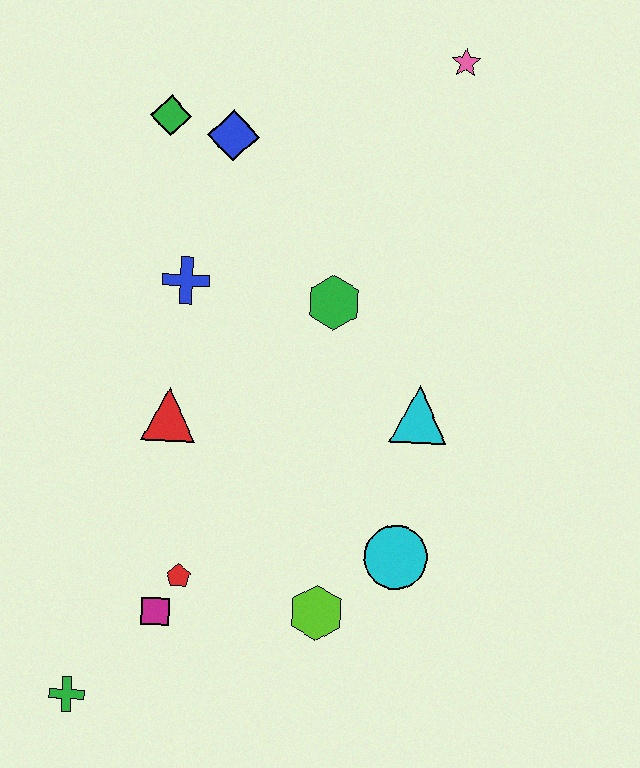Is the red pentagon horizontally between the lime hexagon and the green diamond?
Yes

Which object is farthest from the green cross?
The pink star is farthest from the green cross.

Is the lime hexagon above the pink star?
No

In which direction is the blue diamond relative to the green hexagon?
The blue diamond is above the green hexagon.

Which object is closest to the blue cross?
The red triangle is closest to the blue cross.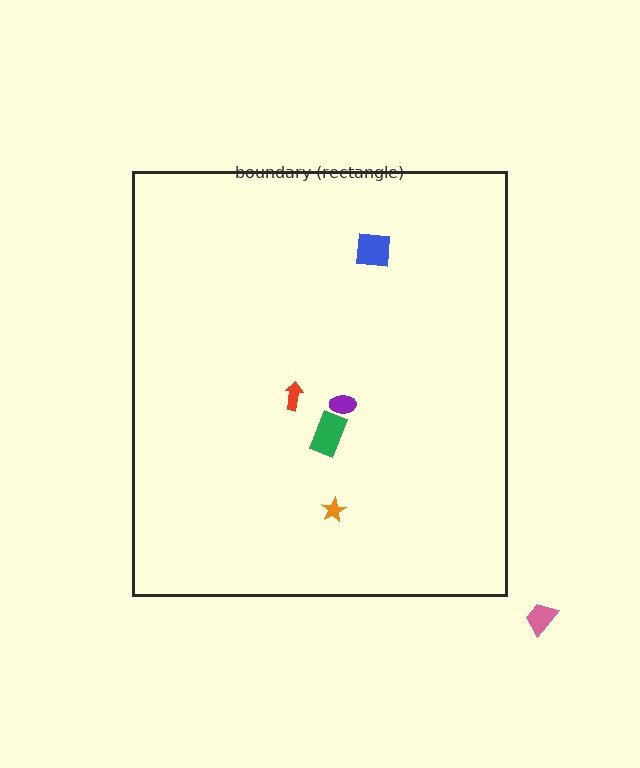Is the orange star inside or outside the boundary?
Inside.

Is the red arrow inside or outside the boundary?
Inside.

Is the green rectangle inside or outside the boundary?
Inside.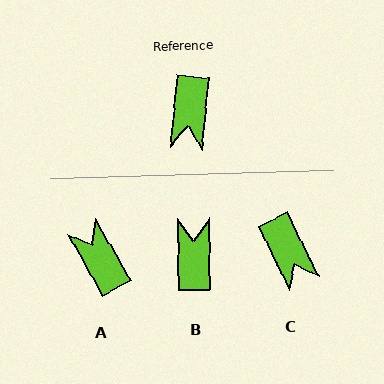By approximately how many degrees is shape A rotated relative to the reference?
Approximately 145 degrees clockwise.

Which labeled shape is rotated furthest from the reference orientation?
B, about 174 degrees away.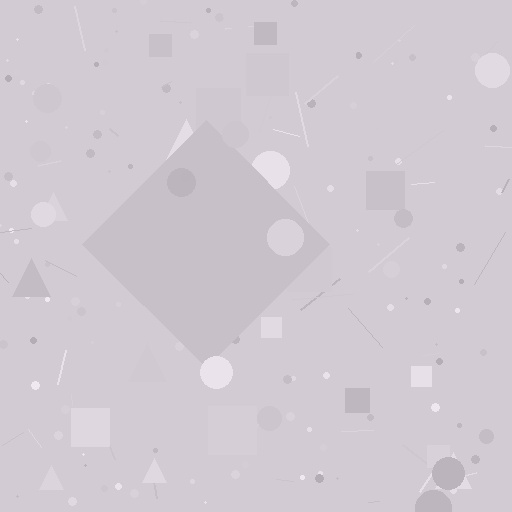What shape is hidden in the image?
A diamond is hidden in the image.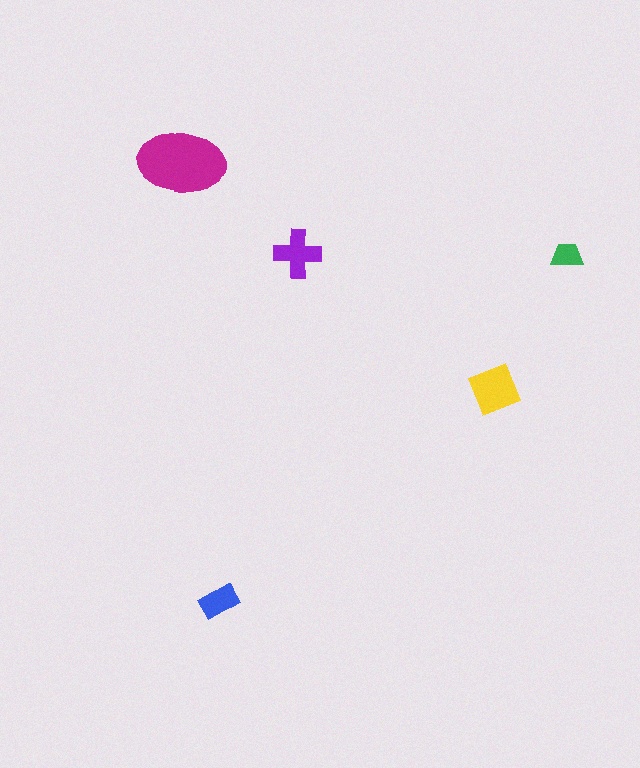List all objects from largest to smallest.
The magenta ellipse, the yellow diamond, the purple cross, the blue rectangle, the green trapezoid.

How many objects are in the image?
There are 5 objects in the image.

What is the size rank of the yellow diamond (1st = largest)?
2nd.